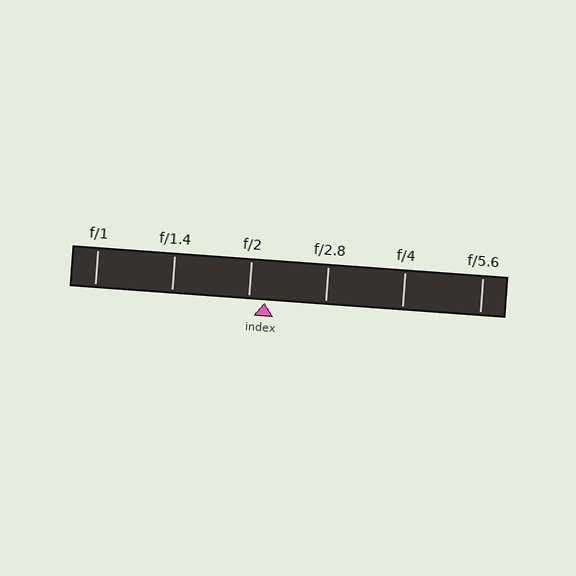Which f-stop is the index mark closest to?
The index mark is closest to f/2.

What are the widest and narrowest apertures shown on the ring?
The widest aperture shown is f/1 and the narrowest is f/5.6.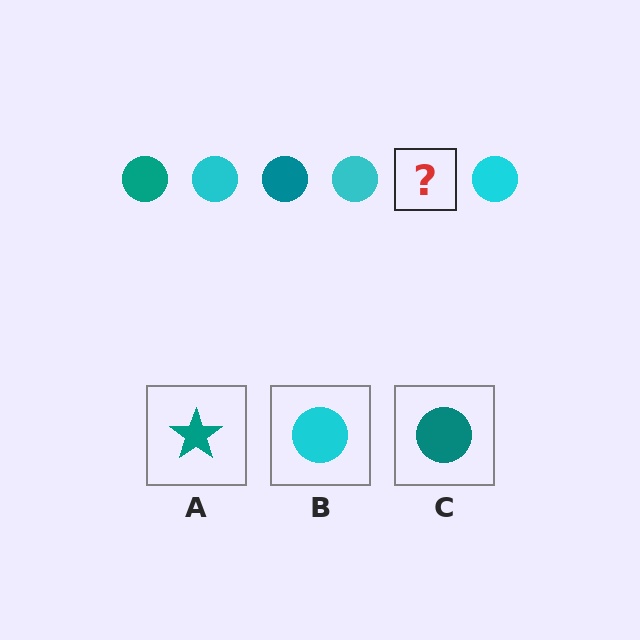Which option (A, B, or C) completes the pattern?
C.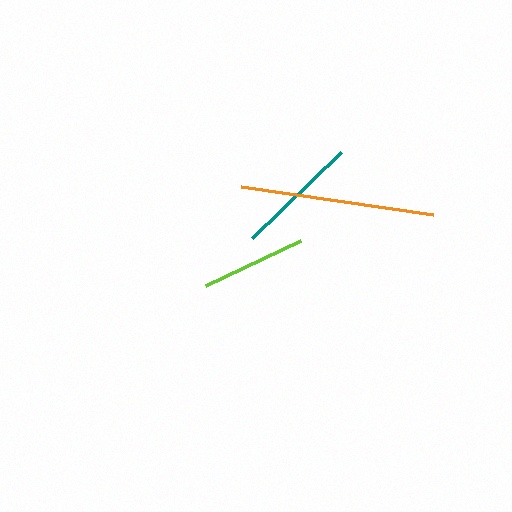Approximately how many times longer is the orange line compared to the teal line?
The orange line is approximately 1.6 times the length of the teal line.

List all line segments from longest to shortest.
From longest to shortest: orange, teal, lime.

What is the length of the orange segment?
The orange segment is approximately 194 pixels long.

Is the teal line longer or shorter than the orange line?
The orange line is longer than the teal line.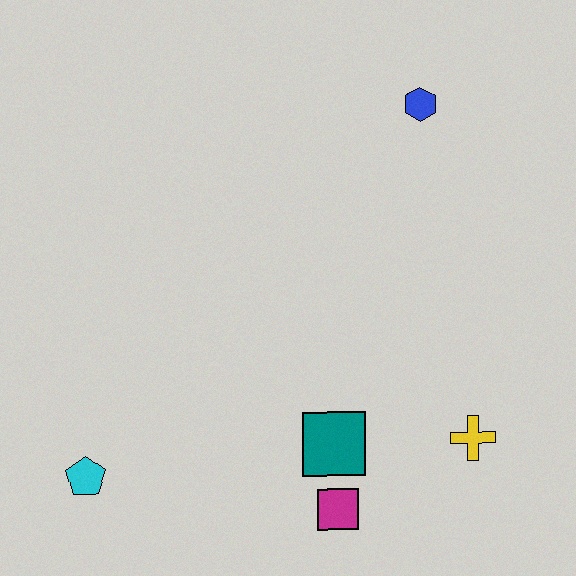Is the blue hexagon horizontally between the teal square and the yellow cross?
Yes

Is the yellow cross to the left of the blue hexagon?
No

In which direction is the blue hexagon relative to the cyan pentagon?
The blue hexagon is above the cyan pentagon.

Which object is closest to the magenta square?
The teal square is closest to the magenta square.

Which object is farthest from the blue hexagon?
The cyan pentagon is farthest from the blue hexagon.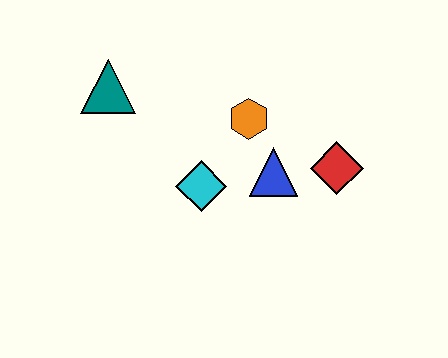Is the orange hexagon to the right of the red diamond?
No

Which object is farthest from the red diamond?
The teal triangle is farthest from the red diamond.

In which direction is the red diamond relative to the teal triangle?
The red diamond is to the right of the teal triangle.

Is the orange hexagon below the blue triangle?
No